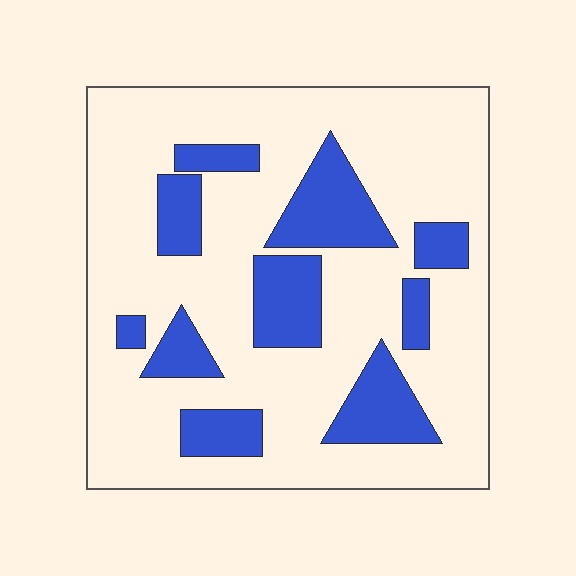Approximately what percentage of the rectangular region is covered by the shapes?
Approximately 25%.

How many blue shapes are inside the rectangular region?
10.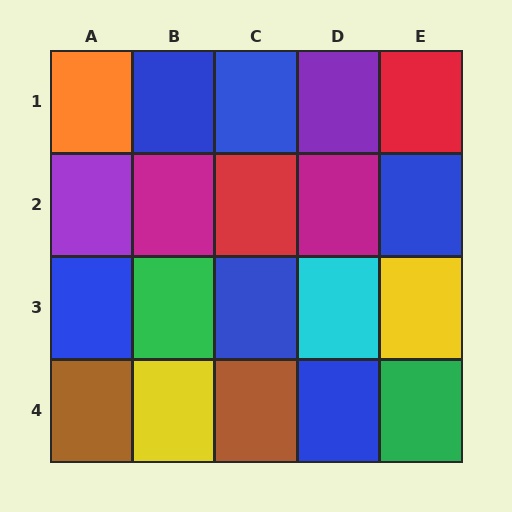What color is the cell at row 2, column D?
Magenta.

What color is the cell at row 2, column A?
Purple.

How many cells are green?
2 cells are green.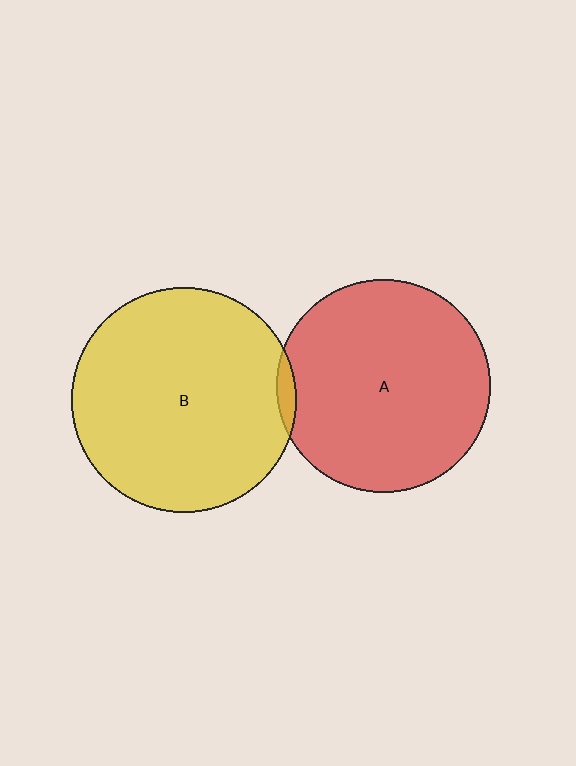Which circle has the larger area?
Circle B (yellow).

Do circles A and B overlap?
Yes.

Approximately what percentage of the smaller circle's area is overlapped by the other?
Approximately 5%.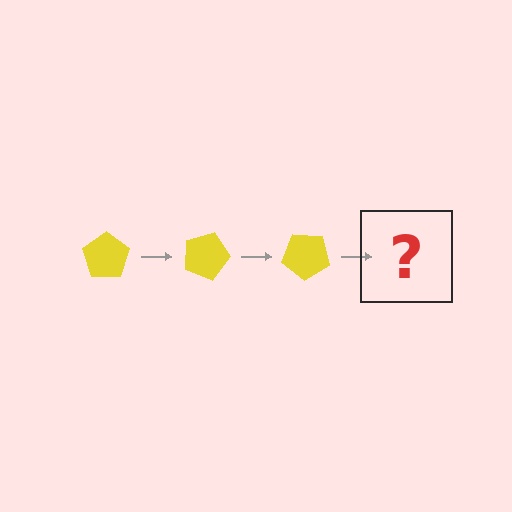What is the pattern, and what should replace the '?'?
The pattern is that the pentagon rotates 20 degrees each step. The '?' should be a yellow pentagon rotated 60 degrees.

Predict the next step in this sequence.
The next step is a yellow pentagon rotated 60 degrees.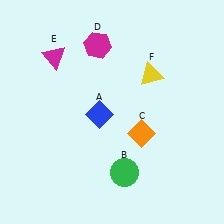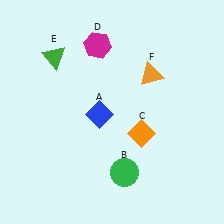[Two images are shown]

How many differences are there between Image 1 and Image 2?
There are 2 differences between the two images.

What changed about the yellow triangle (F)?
In Image 1, F is yellow. In Image 2, it changed to orange.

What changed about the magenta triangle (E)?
In Image 1, E is magenta. In Image 2, it changed to green.